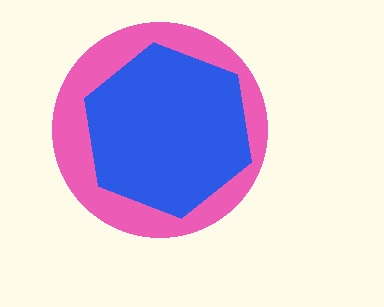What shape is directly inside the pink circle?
The blue hexagon.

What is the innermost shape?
The blue hexagon.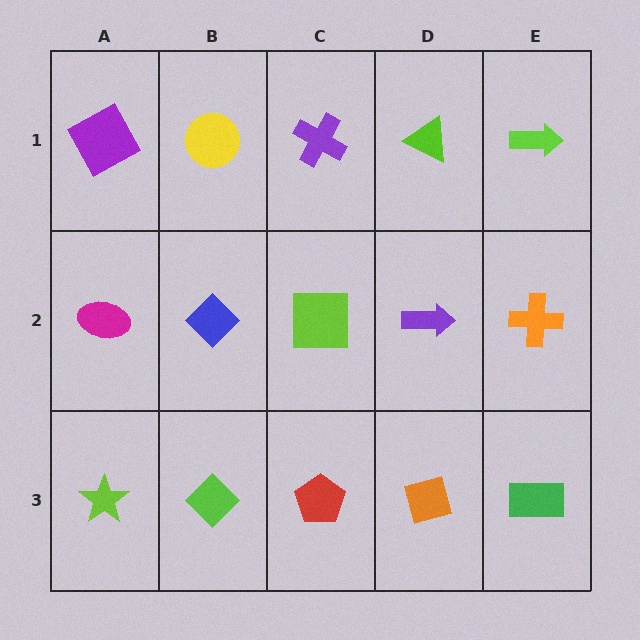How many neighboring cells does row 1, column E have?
2.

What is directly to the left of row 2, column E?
A purple arrow.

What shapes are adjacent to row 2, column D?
A lime triangle (row 1, column D), an orange square (row 3, column D), a lime square (row 2, column C), an orange cross (row 2, column E).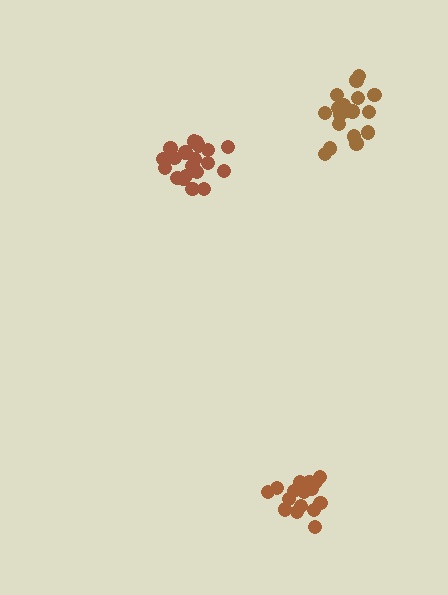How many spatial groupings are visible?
There are 3 spatial groupings.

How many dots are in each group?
Group 1: 20 dots, Group 2: 17 dots, Group 3: 19 dots (56 total).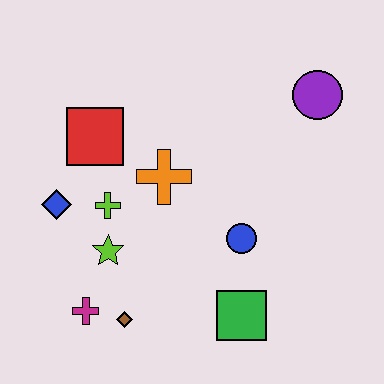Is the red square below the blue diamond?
No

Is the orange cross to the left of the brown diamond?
No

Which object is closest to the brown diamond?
The magenta cross is closest to the brown diamond.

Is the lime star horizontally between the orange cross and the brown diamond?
No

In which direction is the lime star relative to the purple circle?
The lime star is to the left of the purple circle.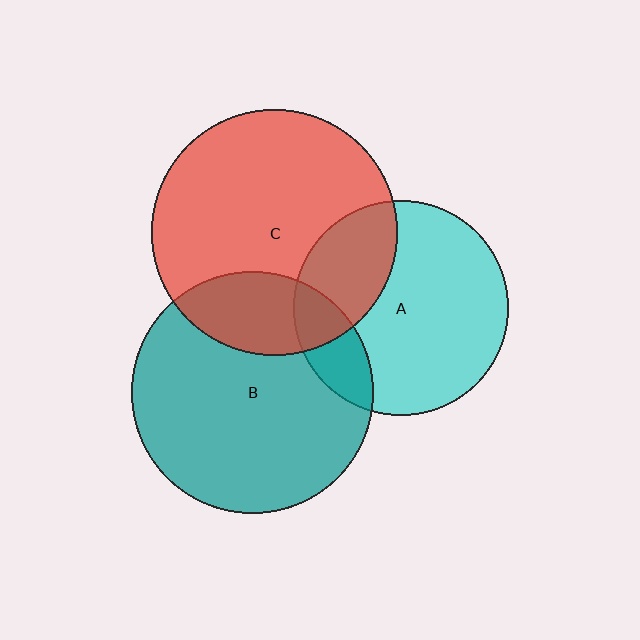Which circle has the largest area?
Circle C (red).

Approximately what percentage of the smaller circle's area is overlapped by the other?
Approximately 30%.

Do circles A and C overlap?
Yes.